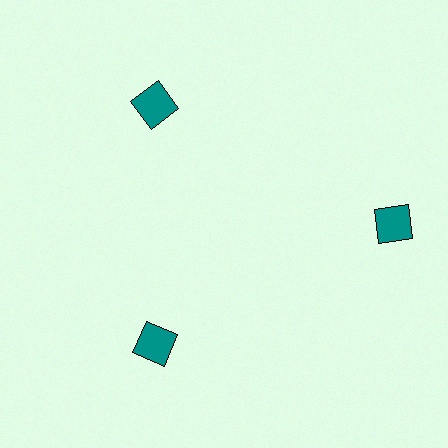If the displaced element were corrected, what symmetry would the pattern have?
It would have 3-fold rotational symmetry — the pattern would map onto itself every 120 degrees.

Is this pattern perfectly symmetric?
No. The 3 teal diamonds are arranged in a ring, but one element near the 3 o'clock position is pushed outward from the center, breaking the 3-fold rotational symmetry.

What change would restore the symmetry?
The symmetry would be restored by moving it inward, back onto the ring so that all 3 diamonds sit at equal angles and equal distance from the center.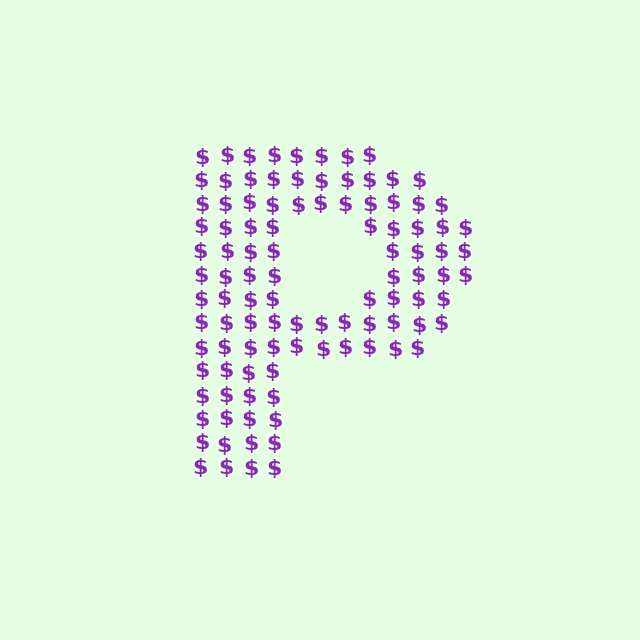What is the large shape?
The large shape is the letter P.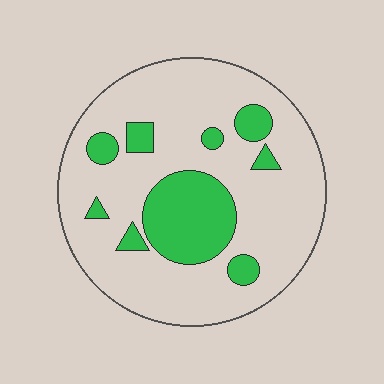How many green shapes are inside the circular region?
9.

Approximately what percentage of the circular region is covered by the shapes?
Approximately 20%.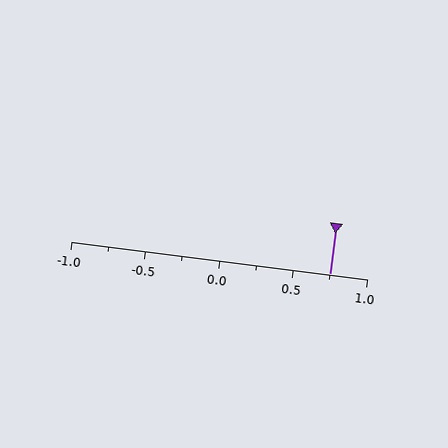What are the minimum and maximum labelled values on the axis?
The axis runs from -1.0 to 1.0.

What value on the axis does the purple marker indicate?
The marker indicates approximately 0.75.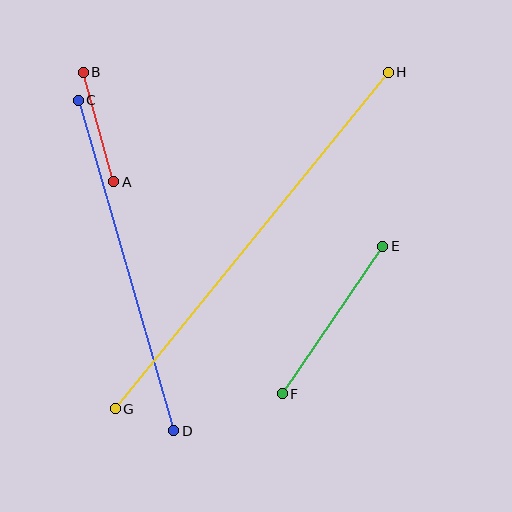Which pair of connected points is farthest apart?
Points G and H are farthest apart.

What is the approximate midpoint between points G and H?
The midpoint is at approximately (252, 241) pixels.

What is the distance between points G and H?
The distance is approximately 433 pixels.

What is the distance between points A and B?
The distance is approximately 114 pixels.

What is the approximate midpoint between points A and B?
The midpoint is at approximately (99, 127) pixels.